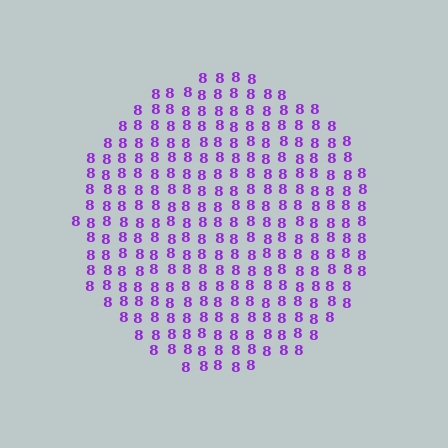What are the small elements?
The small elements are digit 8's.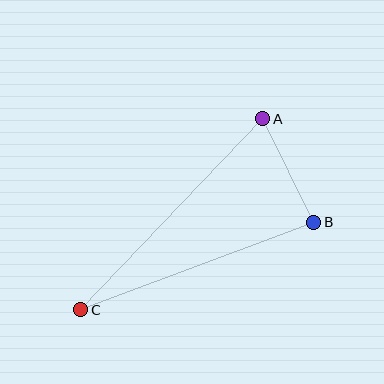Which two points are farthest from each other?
Points A and C are farthest from each other.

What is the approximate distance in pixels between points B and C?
The distance between B and C is approximately 249 pixels.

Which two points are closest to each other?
Points A and B are closest to each other.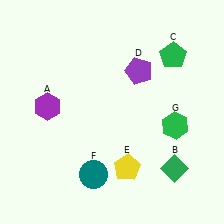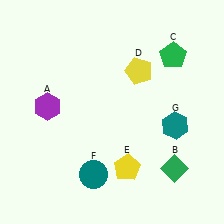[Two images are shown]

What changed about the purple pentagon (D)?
In Image 1, D is purple. In Image 2, it changed to yellow.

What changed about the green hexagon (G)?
In Image 1, G is green. In Image 2, it changed to teal.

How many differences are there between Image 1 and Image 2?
There are 2 differences between the two images.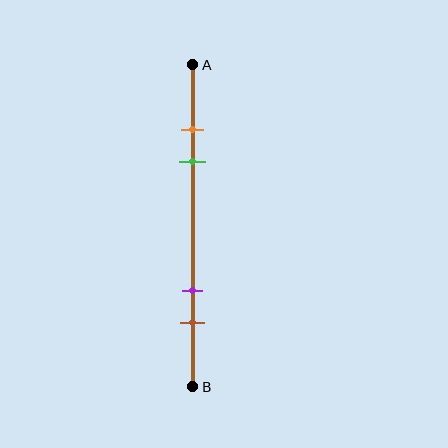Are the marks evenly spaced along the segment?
No, the marks are not evenly spaced.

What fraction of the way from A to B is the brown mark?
The brown mark is approximately 80% (0.8) of the way from A to B.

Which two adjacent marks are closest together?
The orange and green marks are the closest adjacent pair.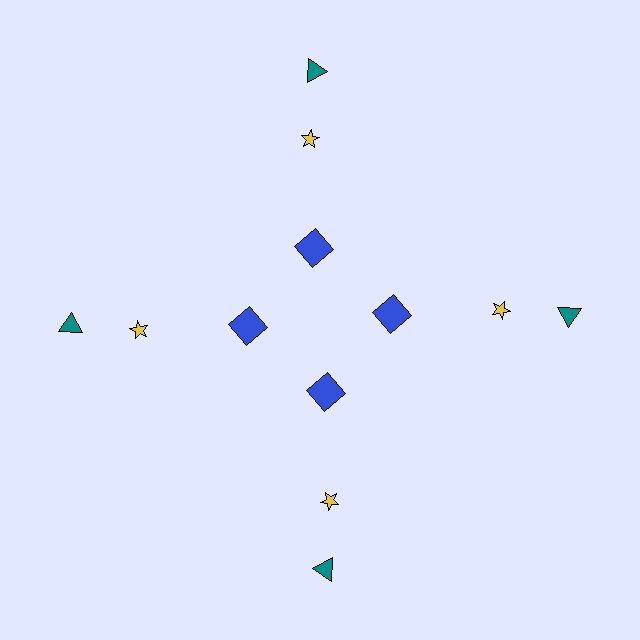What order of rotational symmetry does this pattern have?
This pattern has 4-fold rotational symmetry.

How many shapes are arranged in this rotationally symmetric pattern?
There are 12 shapes, arranged in 4 groups of 3.